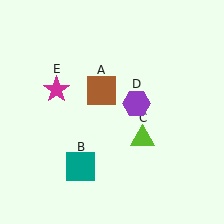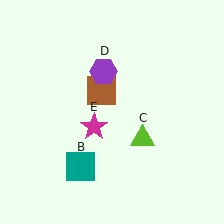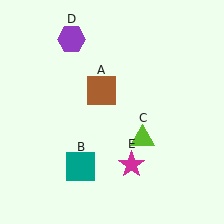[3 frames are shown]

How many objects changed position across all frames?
2 objects changed position: purple hexagon (object D), magenta star (object E).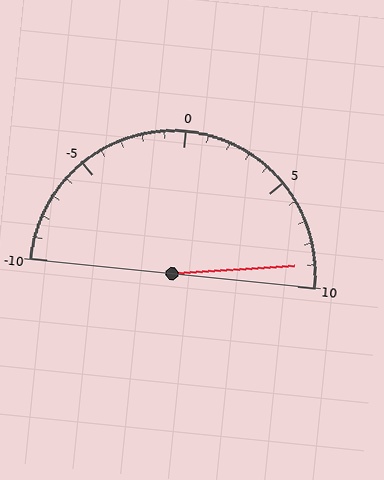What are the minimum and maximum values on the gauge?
The gauge ranges from -10 to 10.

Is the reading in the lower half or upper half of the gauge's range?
The reading is in the upper half of the range (-10 to 10).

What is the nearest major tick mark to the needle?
The nearest major tick mark is 10.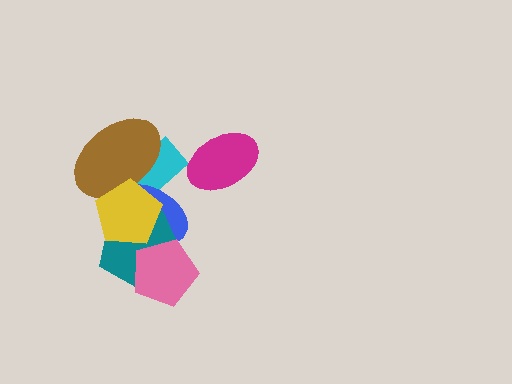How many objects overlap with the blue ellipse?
5 objects overlap with the blue ellipse.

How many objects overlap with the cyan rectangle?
3 objects overlap with the cyan rectangle.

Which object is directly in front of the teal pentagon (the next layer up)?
The yellow pentagon is directly in front of the teal pentagon.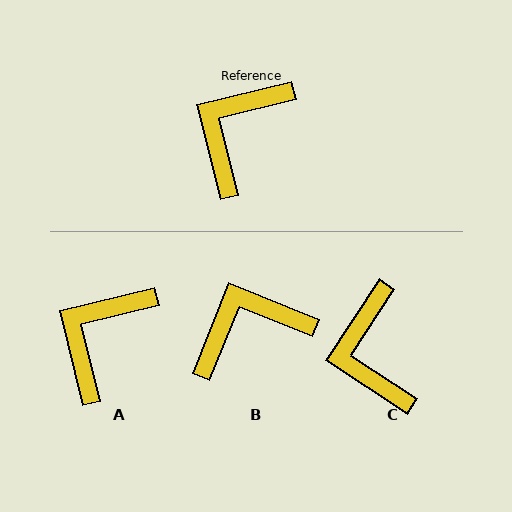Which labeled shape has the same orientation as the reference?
A.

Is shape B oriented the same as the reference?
No, it is off by about 36 degrees.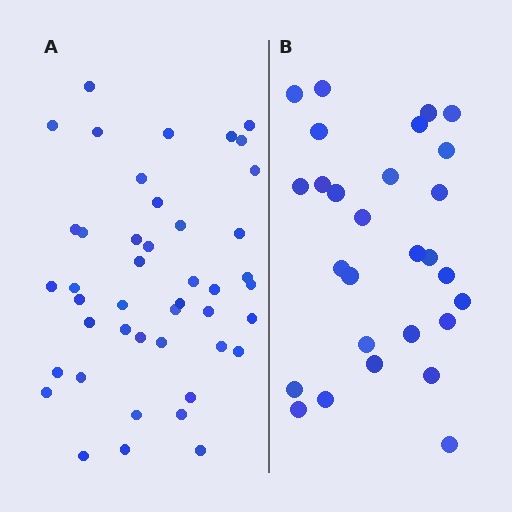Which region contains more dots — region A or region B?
Region A (the left region) has more dots.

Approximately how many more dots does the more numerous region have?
Region A has approximately 15 more dots than region B.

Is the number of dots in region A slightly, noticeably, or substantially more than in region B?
Region A has substantially more. The ratio is roughly 1.6 to 1.